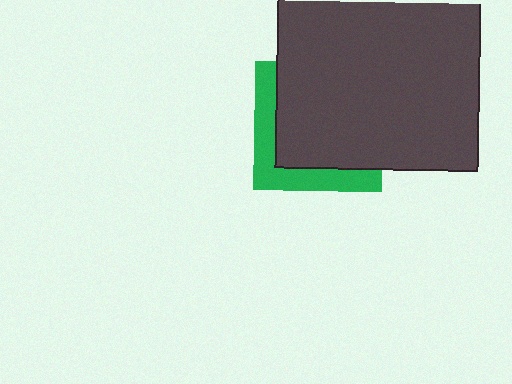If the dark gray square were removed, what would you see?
You would see the complete green square.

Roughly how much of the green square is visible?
A small part of it is visible (roughly 30%).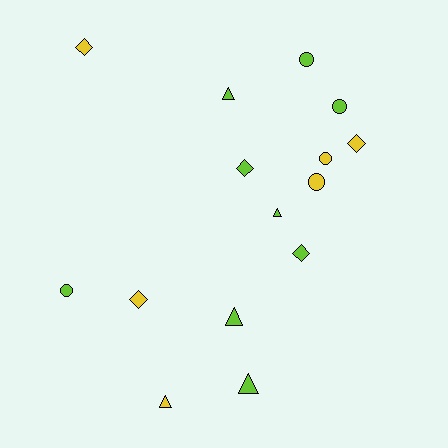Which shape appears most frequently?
Diamond, with 5 objects.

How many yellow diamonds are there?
There are 3 yellow diamonds.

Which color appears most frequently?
Lime, with 9 objects.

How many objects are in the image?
There are 15 objects.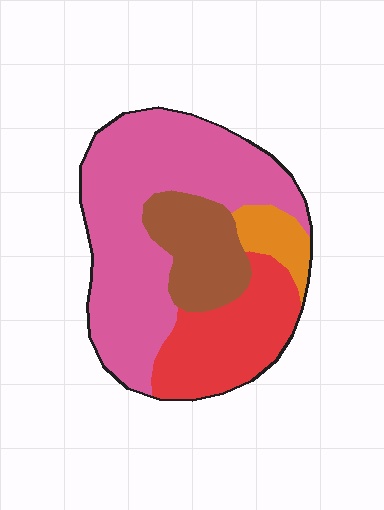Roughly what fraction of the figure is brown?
Brown covers roughly 15% of the figure.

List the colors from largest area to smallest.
From largest to smallest: pink, red, brown, orange.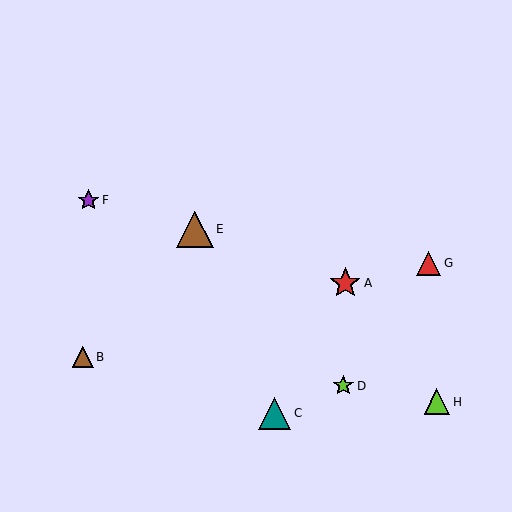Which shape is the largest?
The brown triangle (labeled E) is the largest.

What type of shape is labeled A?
Shape A is a red star.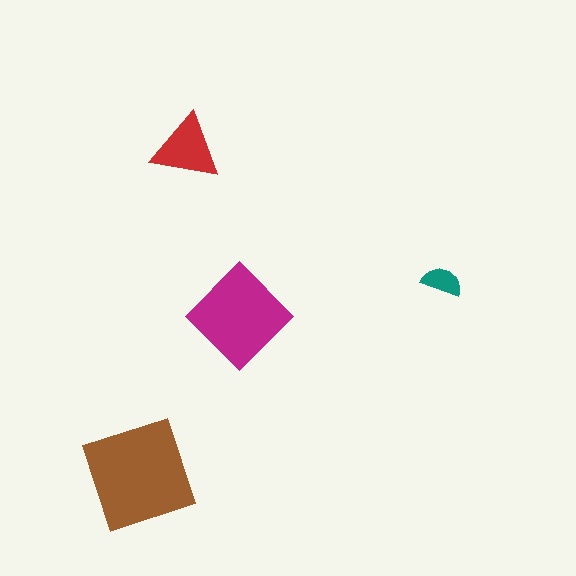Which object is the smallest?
The teal semicircle.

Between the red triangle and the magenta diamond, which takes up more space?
The magenta diamond.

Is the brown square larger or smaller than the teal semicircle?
Larger.